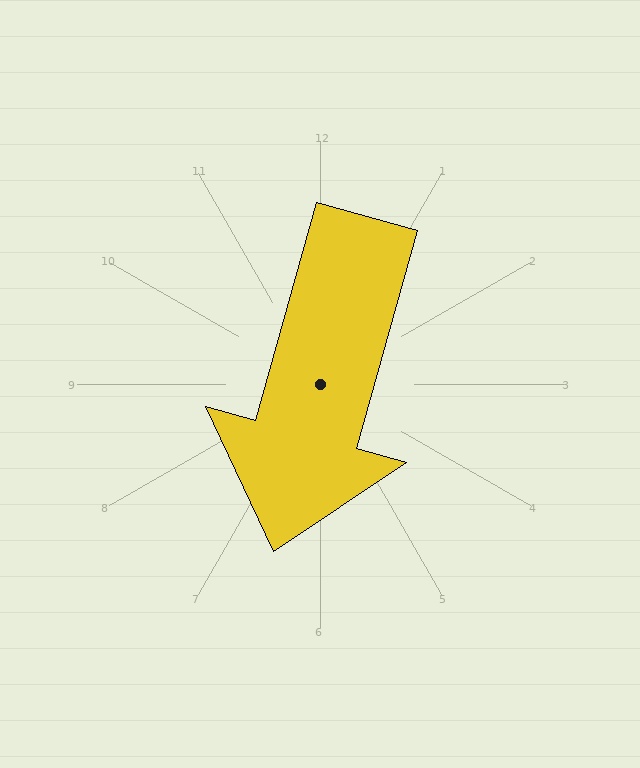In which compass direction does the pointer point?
South.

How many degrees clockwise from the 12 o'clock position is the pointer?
Approximately 196 degrees.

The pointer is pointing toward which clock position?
Roughly 7 o'clock.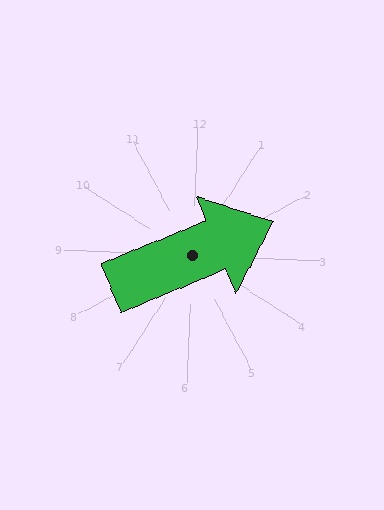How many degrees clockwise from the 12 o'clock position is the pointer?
Approximately 65 degrees.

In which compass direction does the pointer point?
Northeast.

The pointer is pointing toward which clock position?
Roughly 2 o'clock.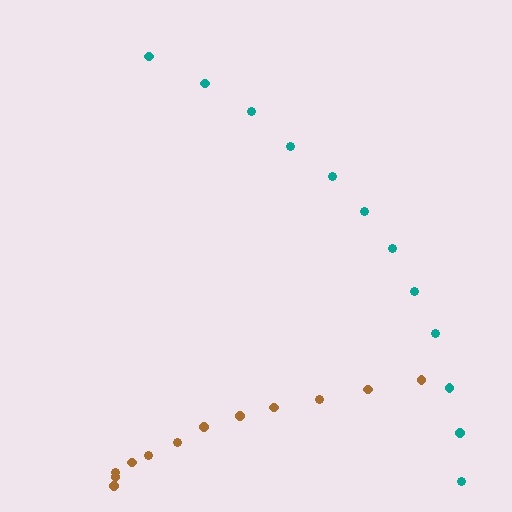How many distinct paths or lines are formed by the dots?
There are 2 distinct paths.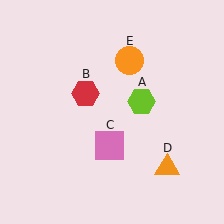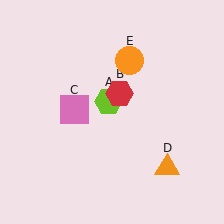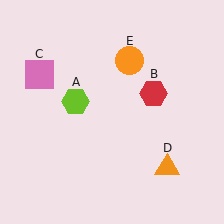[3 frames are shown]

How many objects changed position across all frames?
3 objects changed position: lime hexagon (object A), red hexagon (object B), pink square (object C).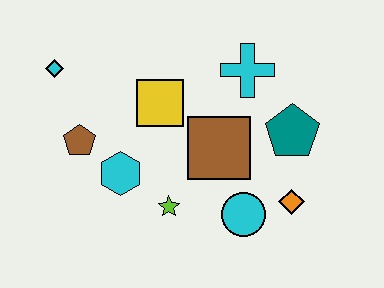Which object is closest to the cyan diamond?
The brown pentagon is closest to the cyan diamond.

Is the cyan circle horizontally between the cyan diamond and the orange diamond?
Yes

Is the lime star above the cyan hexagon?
No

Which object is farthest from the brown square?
The cyan diamond is farthest from the brown square.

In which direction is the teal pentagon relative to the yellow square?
The teal pentagon is to the right of the yellow square.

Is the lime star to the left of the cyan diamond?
No